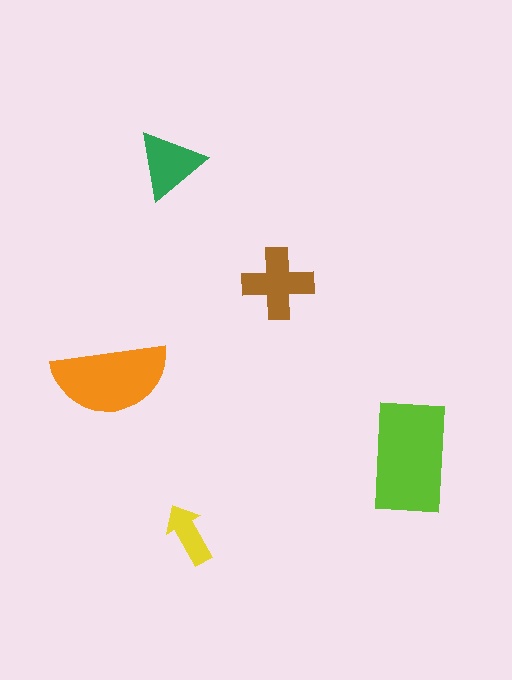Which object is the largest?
The lime rectangle.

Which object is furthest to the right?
The lime rectangle is rightmost.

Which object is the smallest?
The yellow arrow.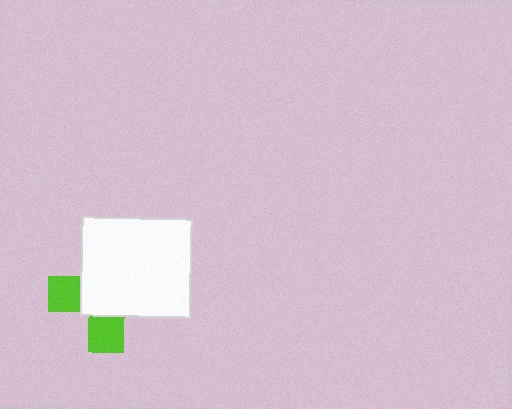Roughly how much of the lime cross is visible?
A small part of it is visible (roughly 34%).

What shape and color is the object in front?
The object in front is a white rectangle.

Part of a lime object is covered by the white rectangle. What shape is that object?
It is a cross.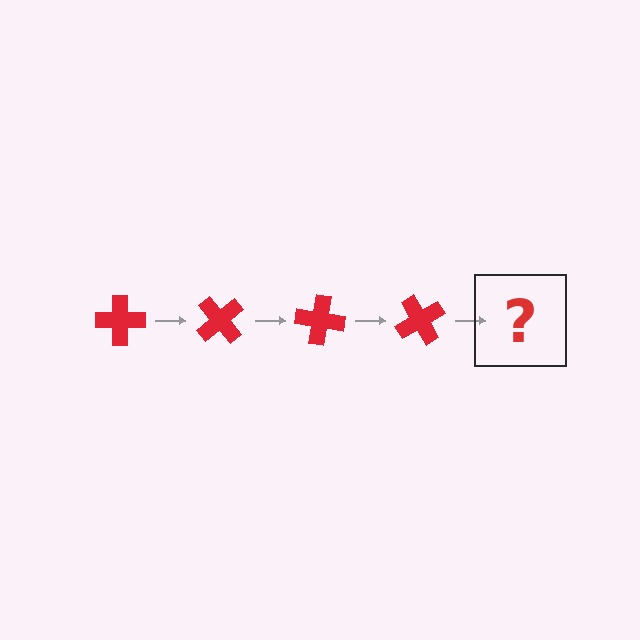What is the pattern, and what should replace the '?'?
The pattern is that the cross rotates 50 degrees each step. The '?' should be a red cross rotated 200 degrees.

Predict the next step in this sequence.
The next step is a red cross rotated 200 degrees.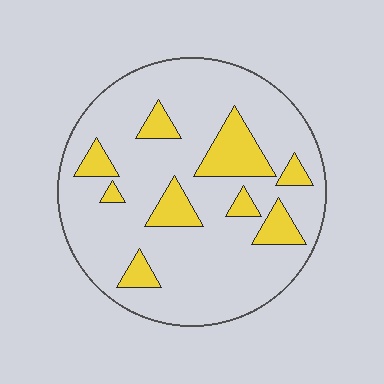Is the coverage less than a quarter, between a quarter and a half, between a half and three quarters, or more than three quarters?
Less than a quarter.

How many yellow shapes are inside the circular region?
9.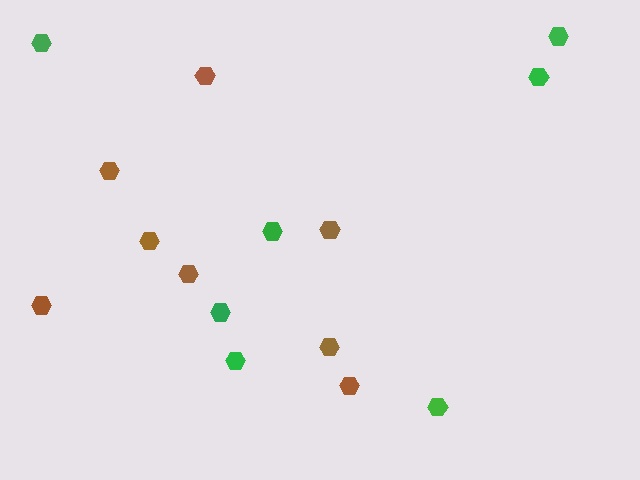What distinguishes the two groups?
There are 2 groups: one group of brown hexagons (8) and one group of green hexagons (7).